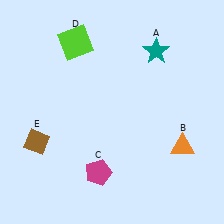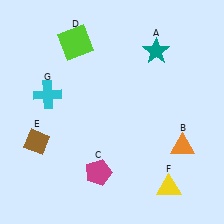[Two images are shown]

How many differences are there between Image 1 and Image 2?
There are 2 differences between the two images.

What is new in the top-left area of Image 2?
A cyan cross (G) was added in the top-left area of Image 2.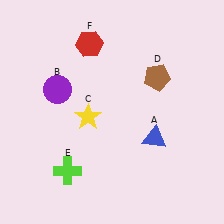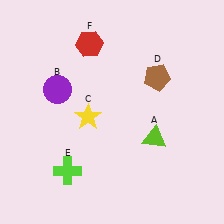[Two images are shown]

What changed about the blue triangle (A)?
In Image 1, A is blue. In Image 2, it changed to lime.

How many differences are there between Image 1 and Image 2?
There is 1 difference between the two images.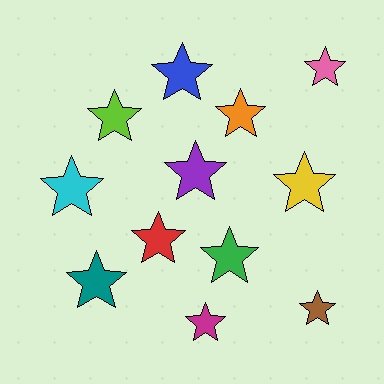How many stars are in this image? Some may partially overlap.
There are 12 stars.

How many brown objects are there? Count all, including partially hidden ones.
There is 1 brown object.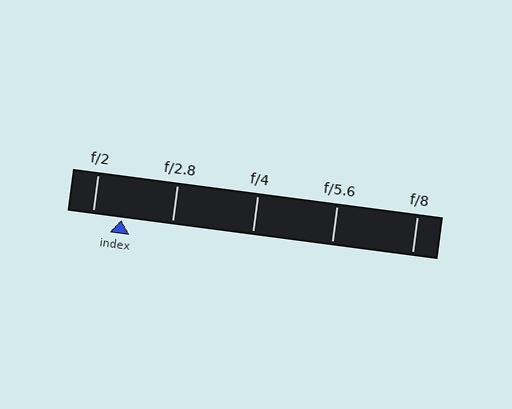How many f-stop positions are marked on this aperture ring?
There are 5 f-stop positions marked.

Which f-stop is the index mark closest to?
The index mark is closest to f/2.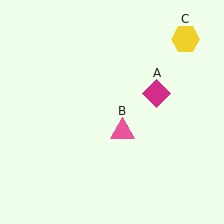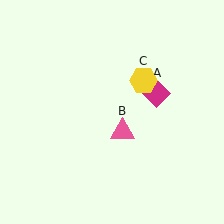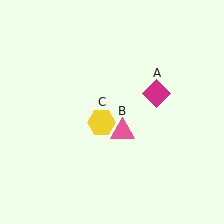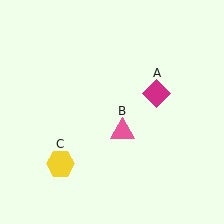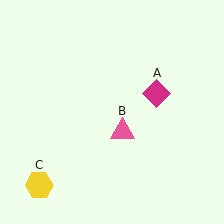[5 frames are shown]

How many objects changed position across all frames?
1 object changed position: yellow hexagon (object C).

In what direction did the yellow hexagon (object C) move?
The yellow hexagon (object C) moved down and to the left.